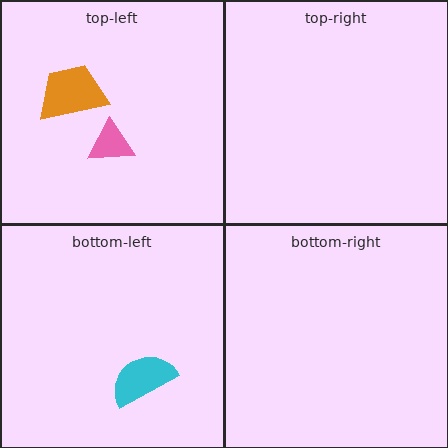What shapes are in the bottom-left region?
The cyan semicircle.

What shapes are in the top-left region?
The pink triangle, the orange trapezoid.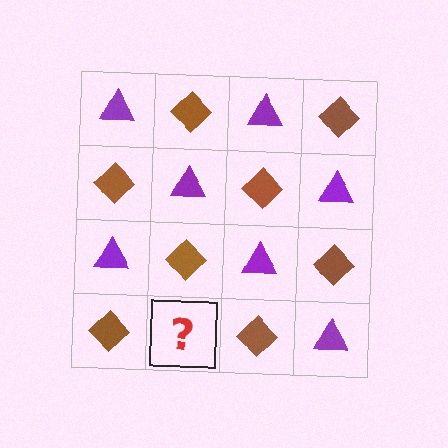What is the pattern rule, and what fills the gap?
The rule is that it alternates purple triangle and brown diamond in a checkerboard pattern. The gap should be filled with a purple triangle.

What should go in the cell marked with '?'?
The missing cell should contain a purple triangle.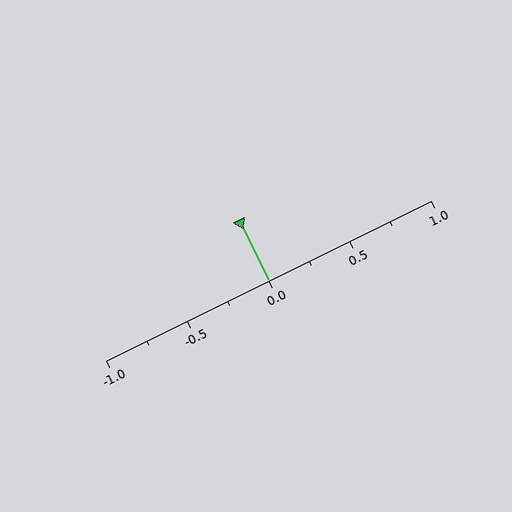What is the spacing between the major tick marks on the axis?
The major ticks are spaced 0.5 apart.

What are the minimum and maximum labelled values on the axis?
The axis runs from -1.0 to 1.0.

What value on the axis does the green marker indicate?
The marker indicates approximately 0.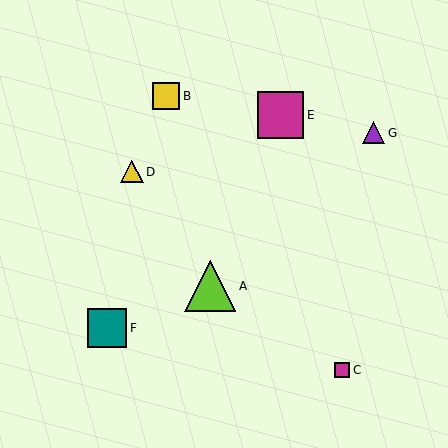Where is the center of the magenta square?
The center of the magenta square is at (281, 115).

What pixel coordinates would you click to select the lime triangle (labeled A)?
Click at (210, 286) to select the lime triangle A.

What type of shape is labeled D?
Shape D is a yellow triangle.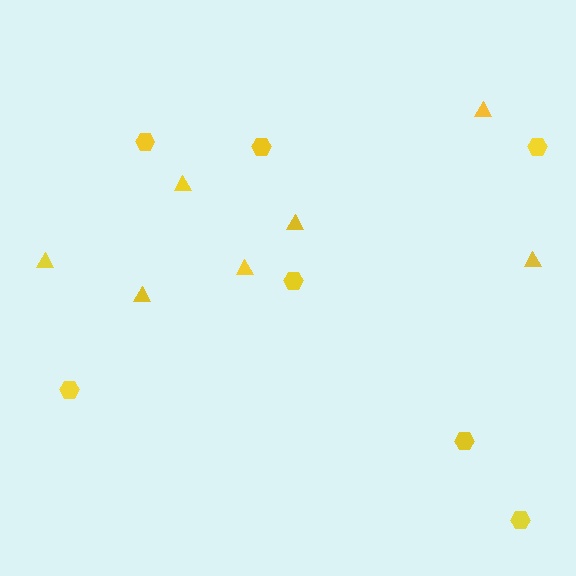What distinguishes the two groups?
There are 2 groups: one group of hexagons (7) and one group of triangles (7).